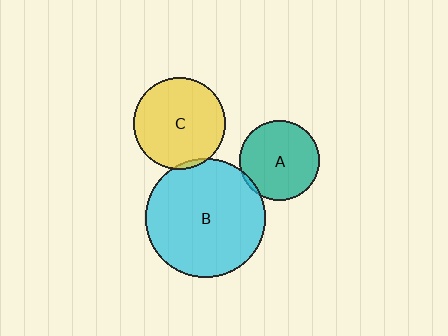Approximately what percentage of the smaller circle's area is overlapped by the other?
Approximately 5%.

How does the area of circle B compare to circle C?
Approximately 1.7 times.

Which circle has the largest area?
Circle B (cyan).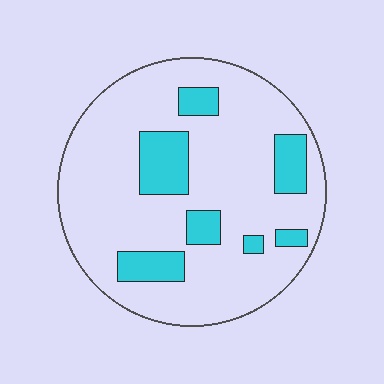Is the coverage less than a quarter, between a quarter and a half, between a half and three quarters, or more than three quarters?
Less than a quarter.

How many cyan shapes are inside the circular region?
7.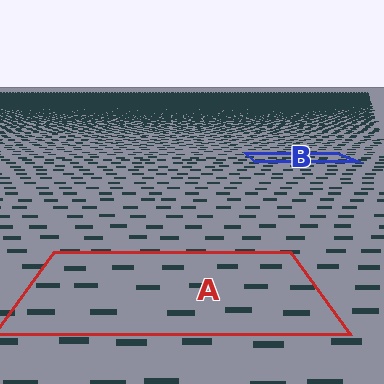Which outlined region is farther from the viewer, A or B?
Region B is farther from the viewer — the texture elements inside it appear smaller and more densely packed.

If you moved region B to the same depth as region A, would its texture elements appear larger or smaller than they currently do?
They would appear larger. At a closer depth, the same texture elements are projected at a bigger on-screen size.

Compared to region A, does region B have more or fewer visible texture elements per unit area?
Region B has more texture elements per unit area — they are packed more densely because it is farther away.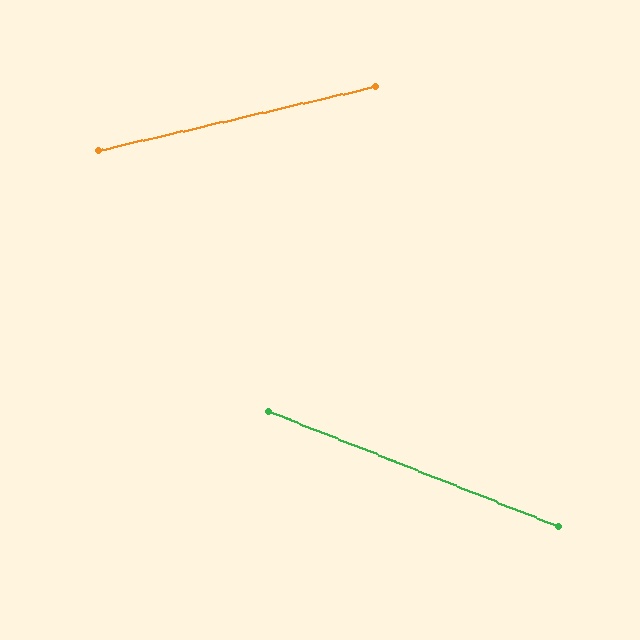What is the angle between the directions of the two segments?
Approximately 35 degrees.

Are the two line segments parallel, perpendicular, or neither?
Neither parallel nor perpendicular — they differ by about 35°.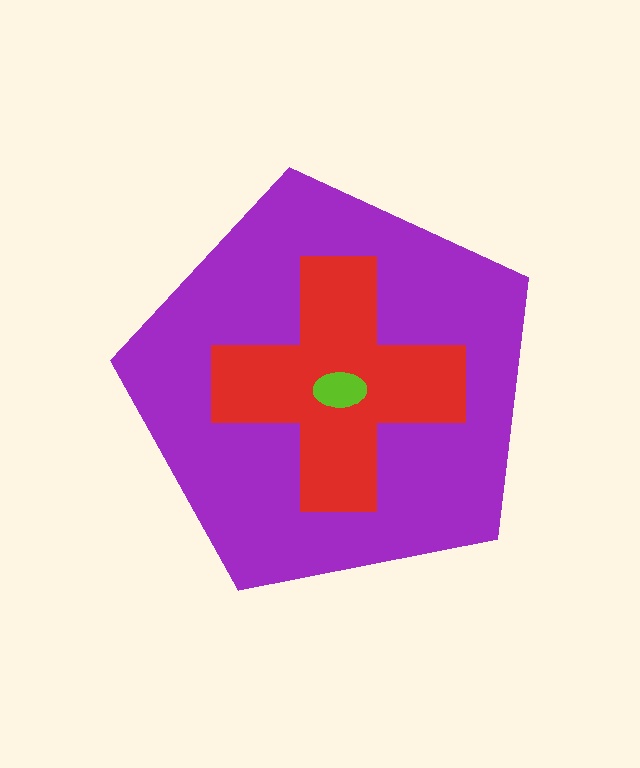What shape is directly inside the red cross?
The lime ellipse.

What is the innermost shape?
The lime ellipse.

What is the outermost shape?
The purple pentagon.